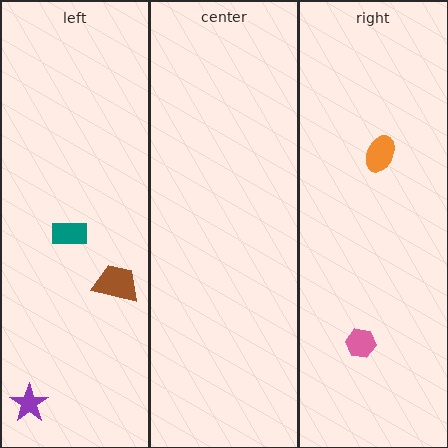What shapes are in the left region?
The brown trapezoid, the teal rectangle, the purple star.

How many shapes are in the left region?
3.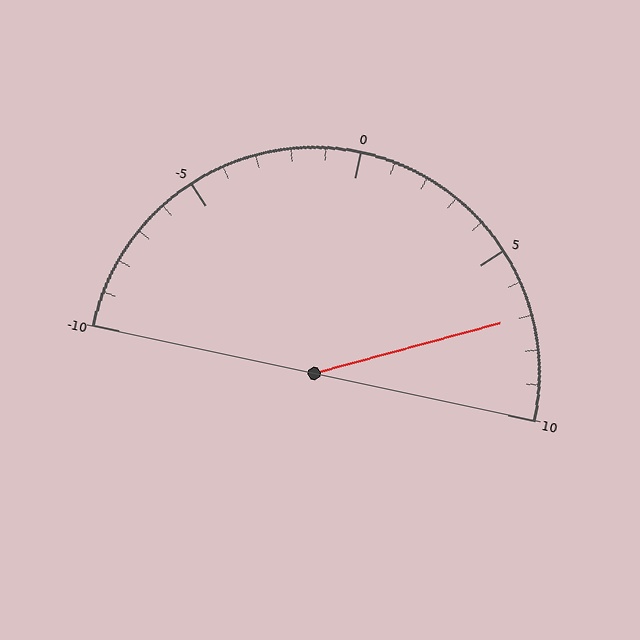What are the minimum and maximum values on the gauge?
The gauge ranges from -10 to 10.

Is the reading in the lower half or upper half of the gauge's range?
The reading is in the upper half of the range (-10 to 10).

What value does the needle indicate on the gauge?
The needle indicates approximately 7.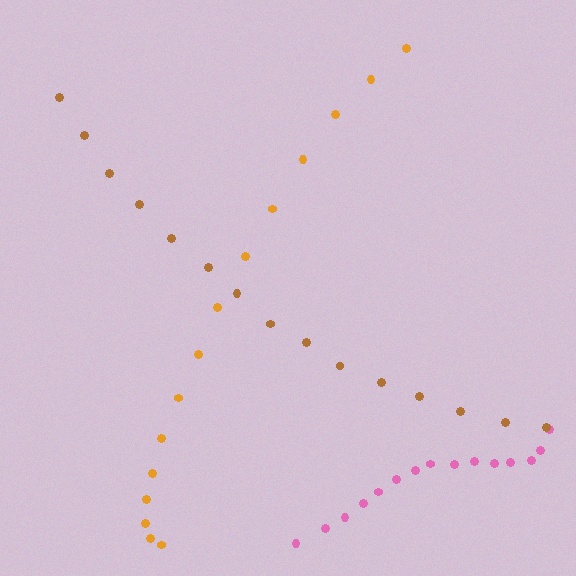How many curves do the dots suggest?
There are 3 distinct paths.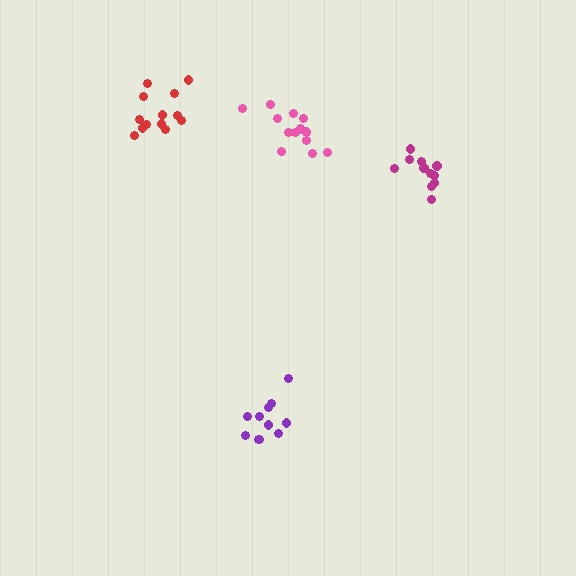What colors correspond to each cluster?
The clusters are colored: magenta, pink, red, purple.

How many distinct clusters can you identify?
There are 4 distinct clusters.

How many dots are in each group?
Group 1: 11 dots, Group 2: 15 dots, Group 3: 13 dots, Group 4: 11 dots (50 total).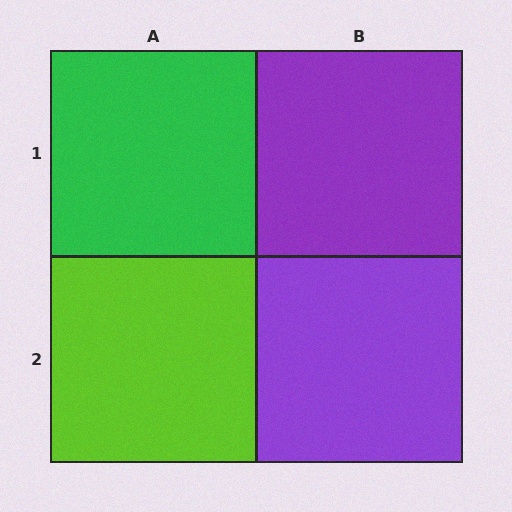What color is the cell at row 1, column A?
Green.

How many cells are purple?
2 cells are purple.